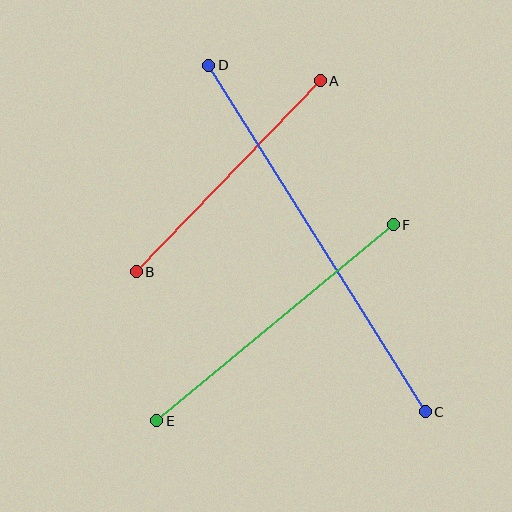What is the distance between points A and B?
The distance is approximately 265 pixels.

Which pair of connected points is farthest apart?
Points C and D are farthest apart.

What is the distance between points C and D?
The distance is approximately 409 pixels.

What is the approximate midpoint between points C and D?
The midpoint is at approximately (317, 238) pixels.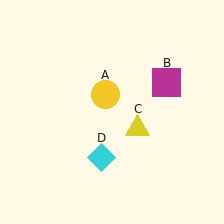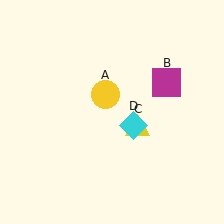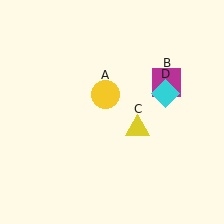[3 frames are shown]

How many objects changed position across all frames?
1 object changed position: cyan diamond (object D).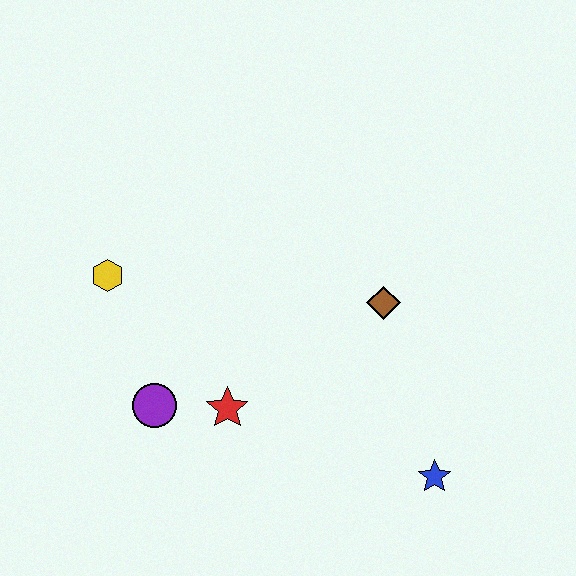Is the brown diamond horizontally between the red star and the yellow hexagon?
No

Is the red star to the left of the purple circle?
No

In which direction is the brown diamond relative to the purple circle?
The brown diamond is to the right of the purple circle.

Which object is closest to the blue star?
The brown diamond is closest to the blue star.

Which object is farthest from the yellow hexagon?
The blue star is farthest from the yellow hexagon.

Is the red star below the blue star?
No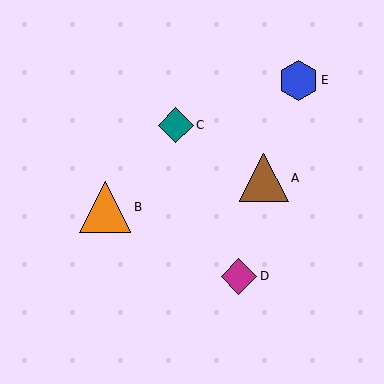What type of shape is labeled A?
Shape A is a brown triangle.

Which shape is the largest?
The orange triangle (labeled B) is the largest.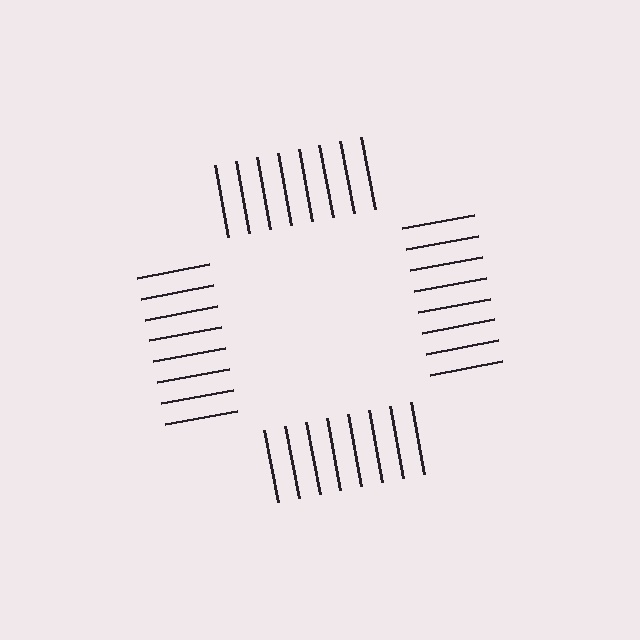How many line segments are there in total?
32 — 8 along each of the 4 edges.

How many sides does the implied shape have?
4 sides — the line-ends trace a square.